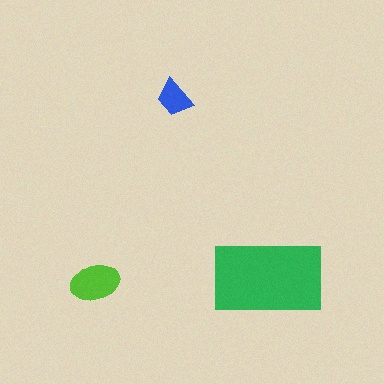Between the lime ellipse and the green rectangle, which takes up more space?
The green rectangle.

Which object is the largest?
The green rectangle.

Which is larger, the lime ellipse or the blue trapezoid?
The lime ellipse.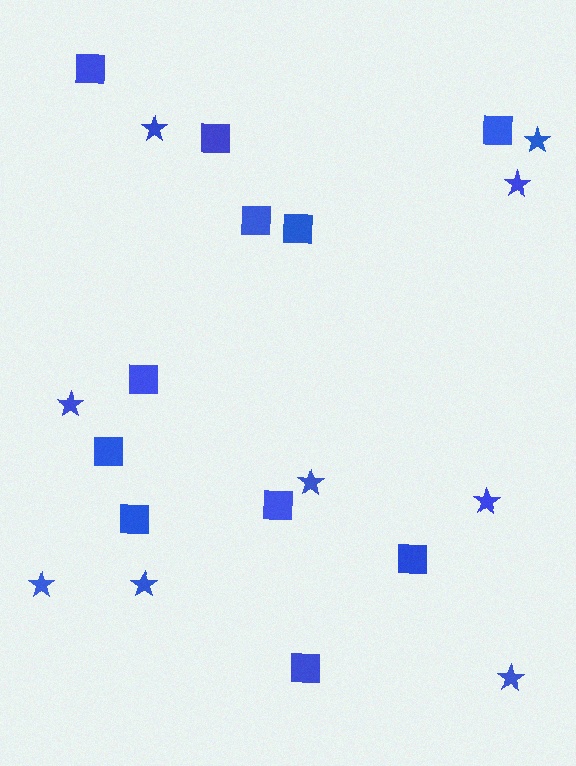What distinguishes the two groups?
There are 2 groups: one group of squares (11) and one group of stars (9).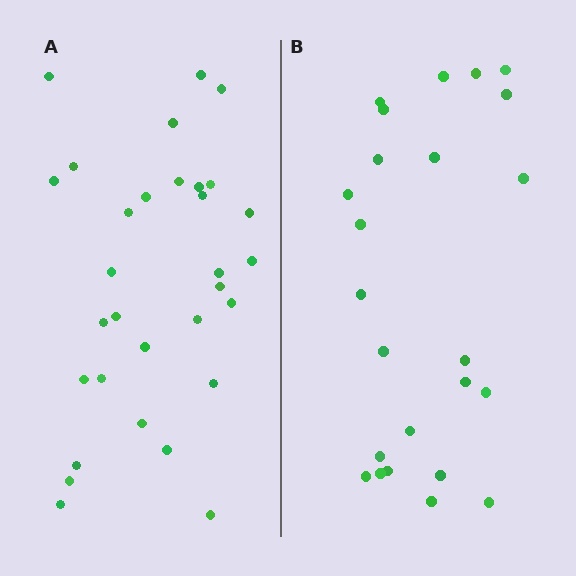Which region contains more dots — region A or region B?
Region A (the left region) has more dots.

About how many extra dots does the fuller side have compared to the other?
Region A has roughly 8 or so more dots than region B.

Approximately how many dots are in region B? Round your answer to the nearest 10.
About 20 dots. (The exact count is 24, which rounds to 20.)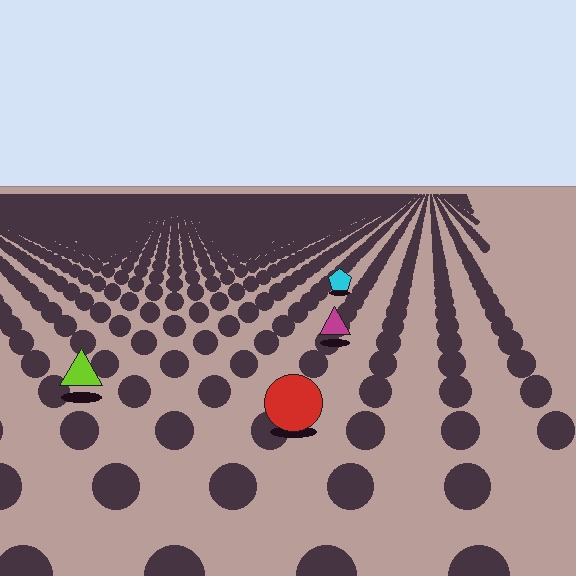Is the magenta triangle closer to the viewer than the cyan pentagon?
Yes. The magenta triangle is closer — you can tell from the texture gradient: the ground texture is coarser near it.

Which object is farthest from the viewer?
The cyan pentagon is farthest from the viewer. It appears smaller and the ground texture around it is denser.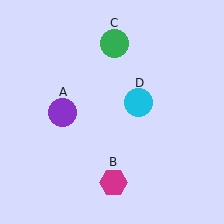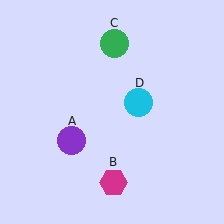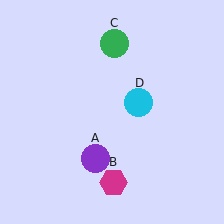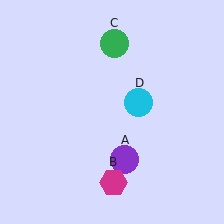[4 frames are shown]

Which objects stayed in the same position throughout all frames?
Magenta hexagon (object B) and green circle (object C) and cyan circle (object D) remained stationary.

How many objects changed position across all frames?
1 object changed position: purple circle (object A).